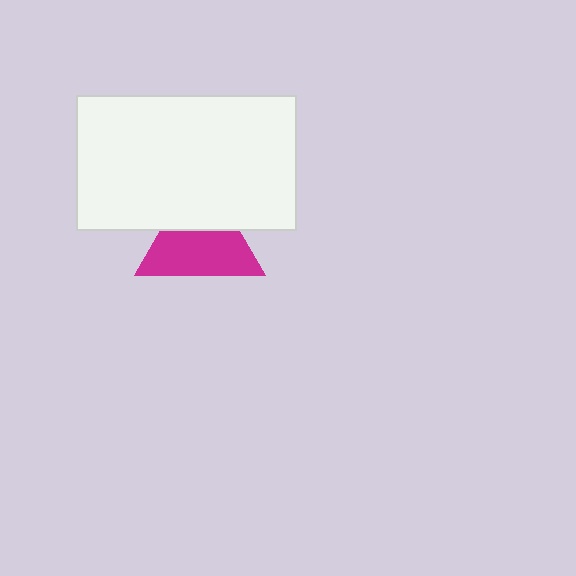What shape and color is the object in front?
The object in front is a white rectangle.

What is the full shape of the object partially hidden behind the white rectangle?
The partially hidden object is a magenta triangle.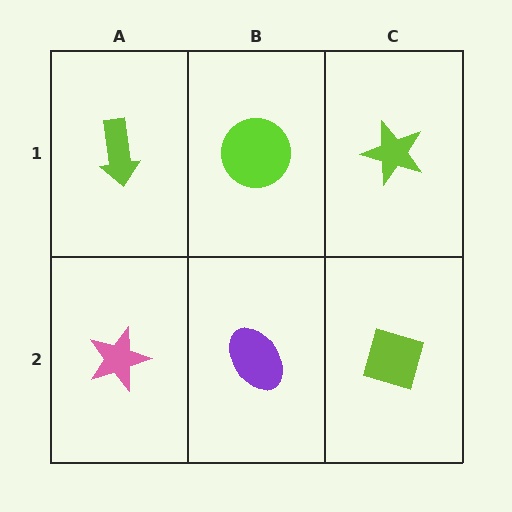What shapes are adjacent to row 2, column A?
A lime arrow (row 1, column A), a purple ellipse (row 2, column B).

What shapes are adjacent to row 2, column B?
A lime circle (row 1, column B), a pink star (row 2, column A), a lime diamond (row 2, column C).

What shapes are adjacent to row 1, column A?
A pink star (row 2, column A), a lime circle (row 1, column B).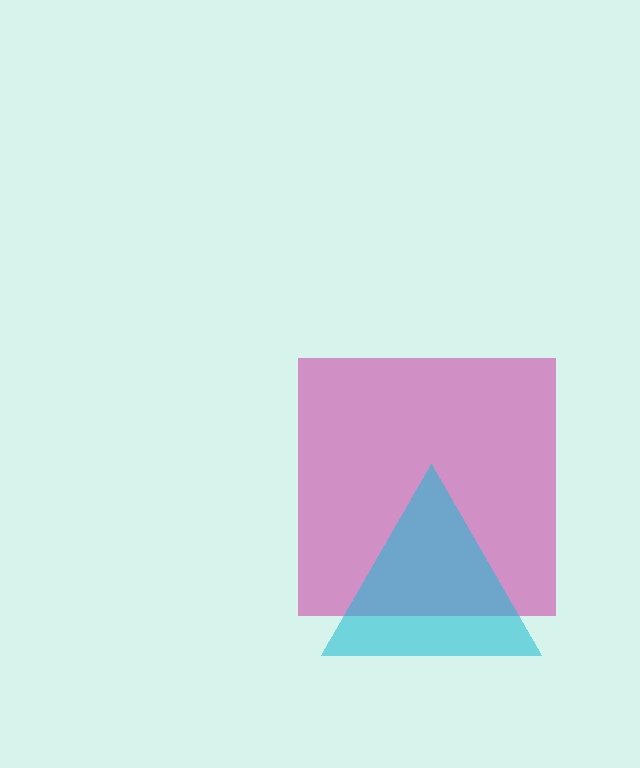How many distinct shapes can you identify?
There are 2 distinct shapes: a magenta square, a cyan triangle.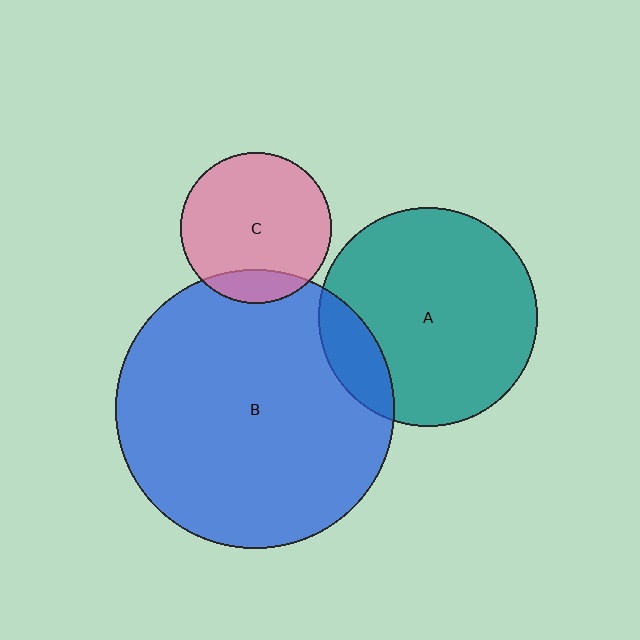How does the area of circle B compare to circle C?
Approximately 3.5 times.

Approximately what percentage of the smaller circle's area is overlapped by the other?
Approximately 15%.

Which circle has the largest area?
Circle B (blue).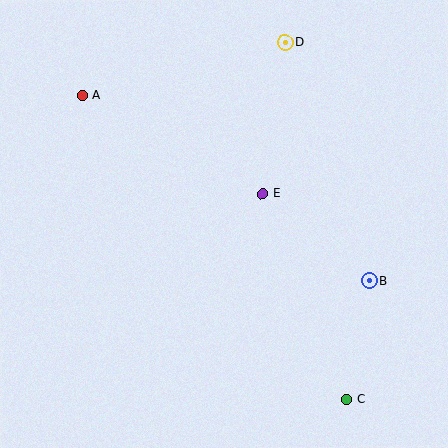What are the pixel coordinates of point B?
Point B is at (369, 281).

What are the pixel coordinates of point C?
Point C is at (347, 400).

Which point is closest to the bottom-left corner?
Point C is closest to the bottom-left corner.